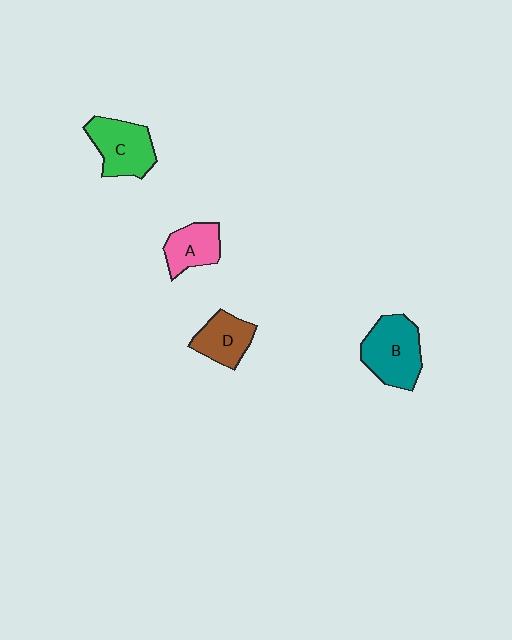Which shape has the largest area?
Shape B (teal).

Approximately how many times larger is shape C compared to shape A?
Approximately 1.4 times.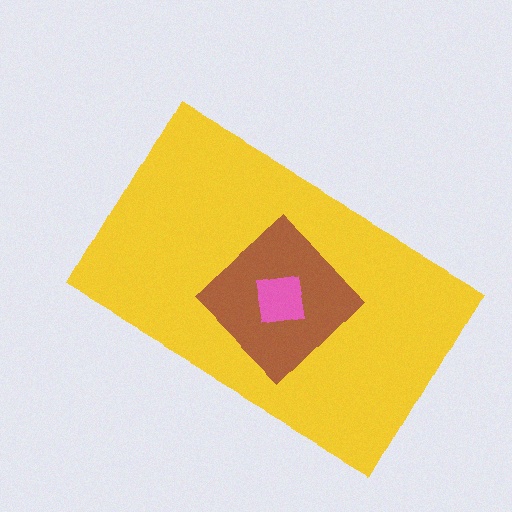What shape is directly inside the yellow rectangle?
The brown diamond.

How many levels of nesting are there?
3.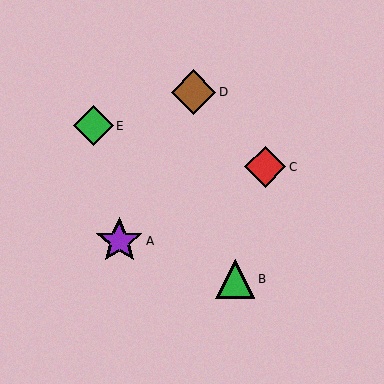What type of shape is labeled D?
Shape D is a brown diamond.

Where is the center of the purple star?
The center of the purple star is at (119, 241).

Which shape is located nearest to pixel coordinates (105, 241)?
The purple star (labeled A) at (119, 241) is nearest to that location.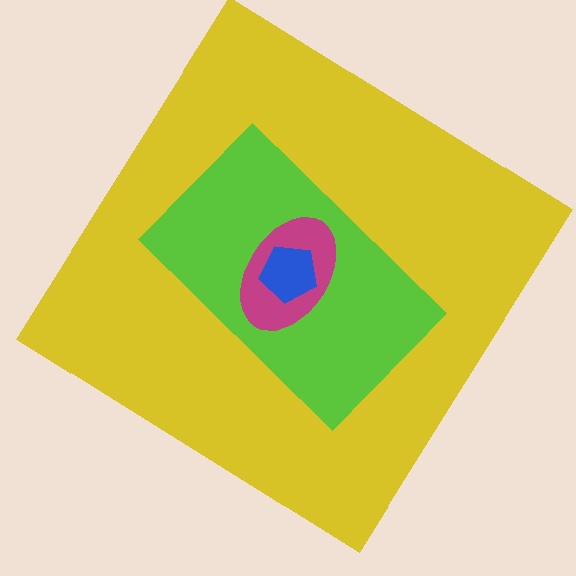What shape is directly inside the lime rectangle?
The magenta ellipse.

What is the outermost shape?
The yellow diamond.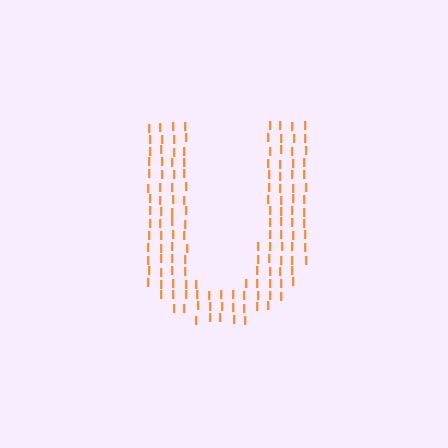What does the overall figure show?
The overall figure shows the letter U.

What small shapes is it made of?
It is made of small letter I's.